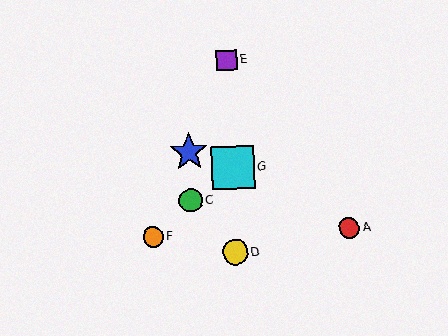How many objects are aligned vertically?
2 objects (B, C) are aligned vertically.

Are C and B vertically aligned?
Yes, both are at x≈191.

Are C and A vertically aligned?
No, C is at x≈191 and A is at x≈349.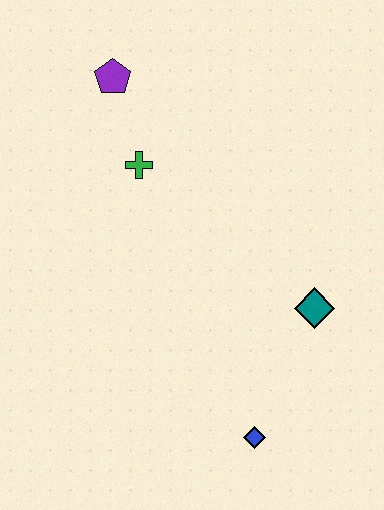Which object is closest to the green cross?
The purple pentagon is closest to the green cross.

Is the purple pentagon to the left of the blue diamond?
Yes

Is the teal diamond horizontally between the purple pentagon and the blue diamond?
No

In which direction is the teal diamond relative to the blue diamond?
The teal diamond is above the blue diamond.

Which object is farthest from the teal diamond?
The purple pentagon is farthest from the teal diamond.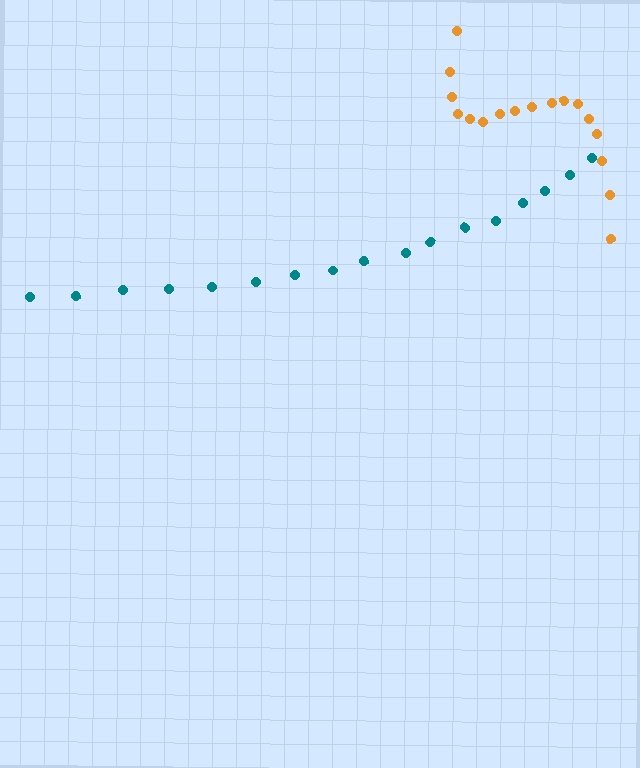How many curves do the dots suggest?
There are 2 distinct paths.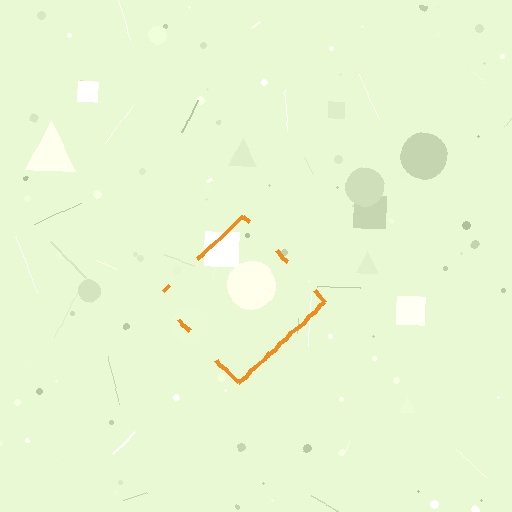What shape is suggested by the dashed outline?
The dashed outline suggests a diamond.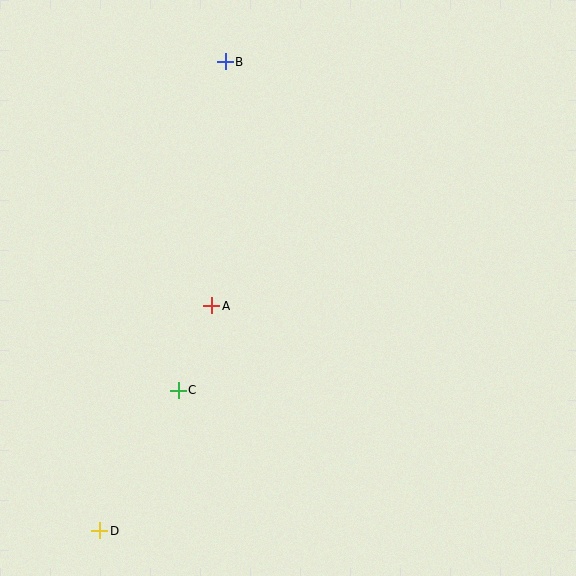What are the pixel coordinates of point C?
Point C is at (178, 390).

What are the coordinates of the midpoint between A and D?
The midpoint between A and D is at (156, 418).